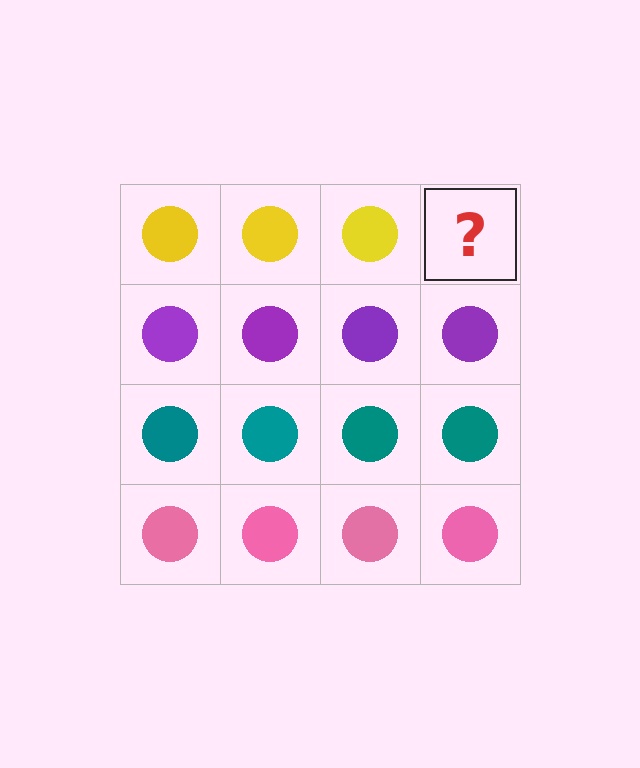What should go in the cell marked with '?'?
The missing cell should contain a yellow circle.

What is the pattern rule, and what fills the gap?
The rule is that each row has a consistent color. The gap should be filled with a yellow circle.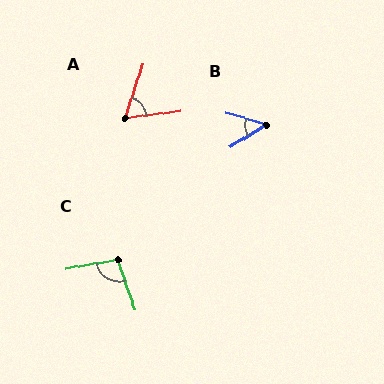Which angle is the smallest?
B, at approximately 47 degrees.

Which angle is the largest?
C, at approximately 100 degrees.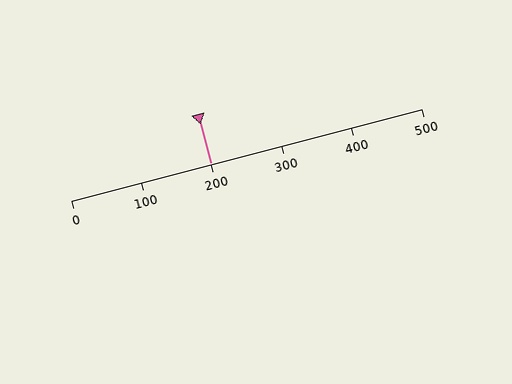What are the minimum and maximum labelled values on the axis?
The axis runs from 0 to 500.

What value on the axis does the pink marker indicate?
The marker indicates approximately 200.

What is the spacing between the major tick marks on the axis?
The major ticks are spaced 100 apart.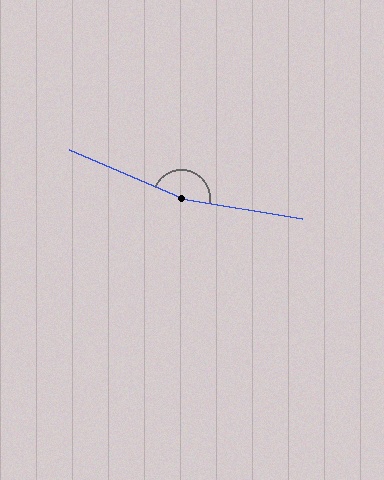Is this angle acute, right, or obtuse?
It is obtuse.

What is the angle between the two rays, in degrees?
Approximately 166 degrees.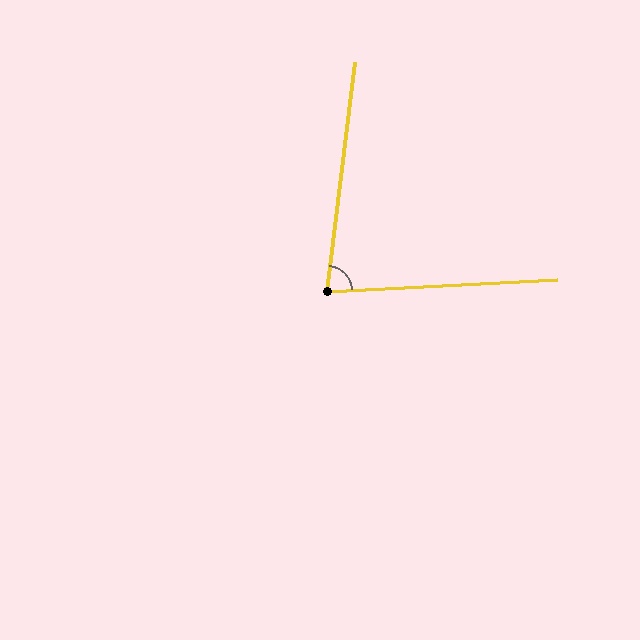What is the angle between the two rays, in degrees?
Approximately 80 degrees.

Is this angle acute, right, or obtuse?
It is acute.